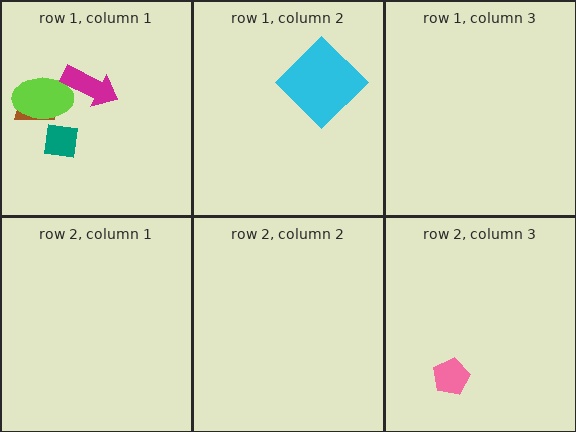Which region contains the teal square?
The row 1, column 1 region.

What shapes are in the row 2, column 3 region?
The pink pentagon.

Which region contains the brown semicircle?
The row 1, column 1 region.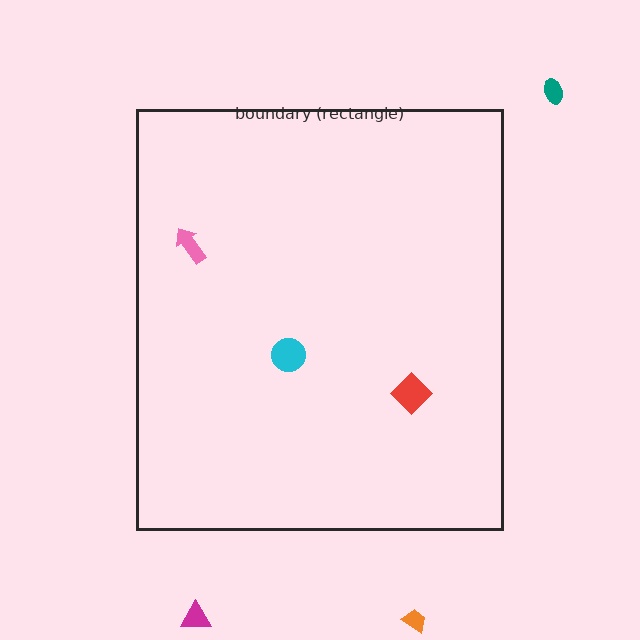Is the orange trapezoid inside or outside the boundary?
Outside.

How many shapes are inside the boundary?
3 inside, 3 outside.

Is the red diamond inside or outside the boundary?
Inside.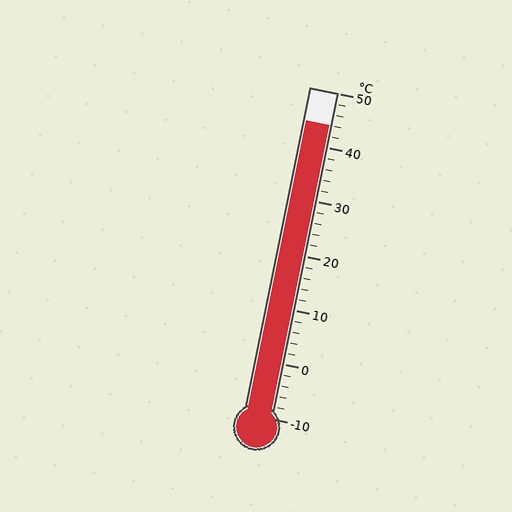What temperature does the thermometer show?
The thermometer shows approximately 44°C.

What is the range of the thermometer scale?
The thermometer scale ranges from -10°C to 50°C.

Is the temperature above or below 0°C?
The temperature is above 0°C.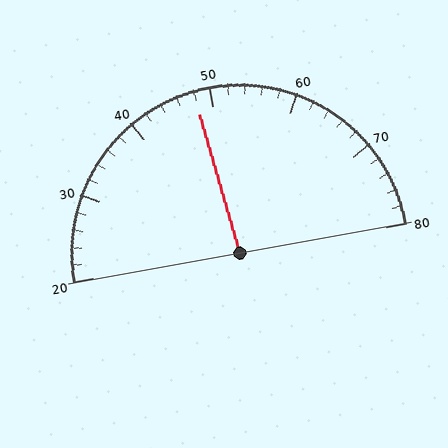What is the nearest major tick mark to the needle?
The nearest major tick mark is 50.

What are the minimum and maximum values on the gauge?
The gauge ranges from 20 to 80.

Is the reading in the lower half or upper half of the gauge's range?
The reading is in the lower half of the range (20 to 80).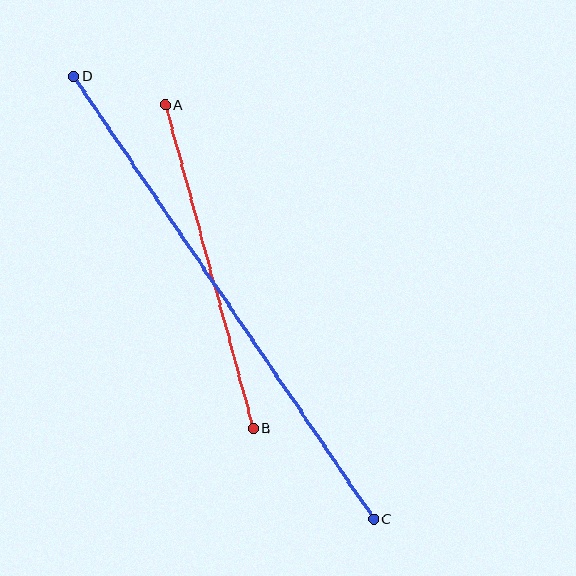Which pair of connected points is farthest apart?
Points C and D are farthest apart.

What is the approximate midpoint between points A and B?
The midpoint is at approximately (209, 266) pixels.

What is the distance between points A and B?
The distance is approximately 335 pixels.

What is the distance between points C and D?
The distance is approximately 535 pixels.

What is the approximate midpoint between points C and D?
The midpoint is at approximately (224, 297) pixels.